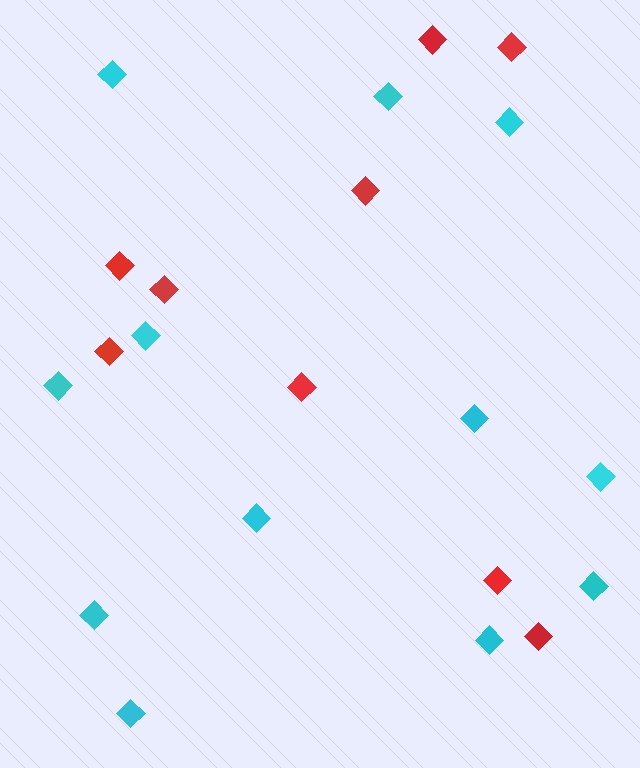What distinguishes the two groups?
There are 2 groups: one group of cyan diamonds (12) and one group of red diamonds (9).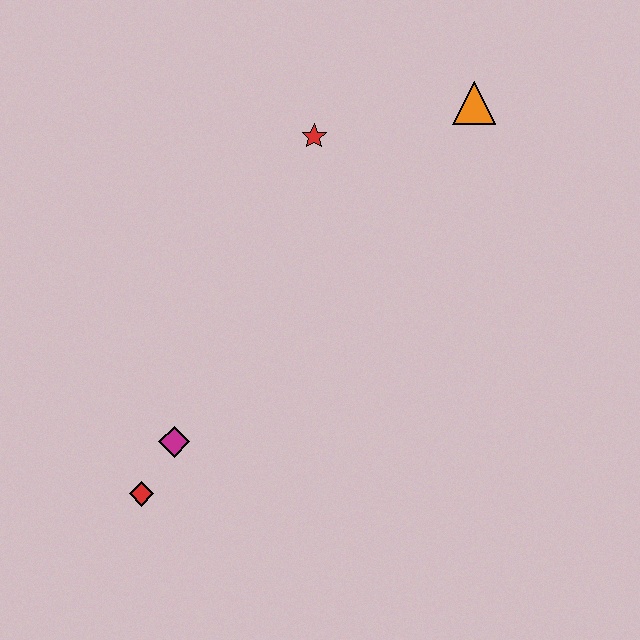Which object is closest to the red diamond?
The magenta diamond is closest to the red diamond.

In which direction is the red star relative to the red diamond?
The red star is above the red diamond.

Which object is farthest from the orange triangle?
The red diamond is farthest from the orange triangle.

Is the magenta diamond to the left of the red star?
Yes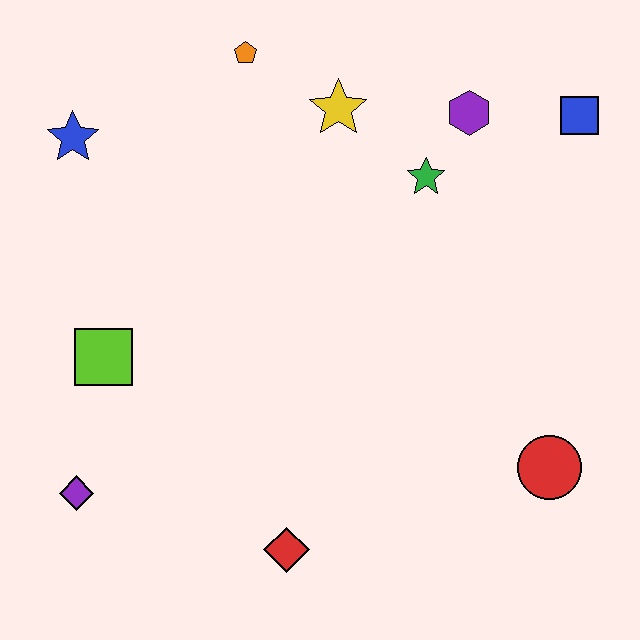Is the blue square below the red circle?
No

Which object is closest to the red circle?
The red diamond is closest to the red circle.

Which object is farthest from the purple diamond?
The blue square is farthest from the purple diamond.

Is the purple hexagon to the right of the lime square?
Yes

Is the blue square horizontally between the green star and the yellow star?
No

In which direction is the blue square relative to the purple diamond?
The blue square is to the right of the purple diamond.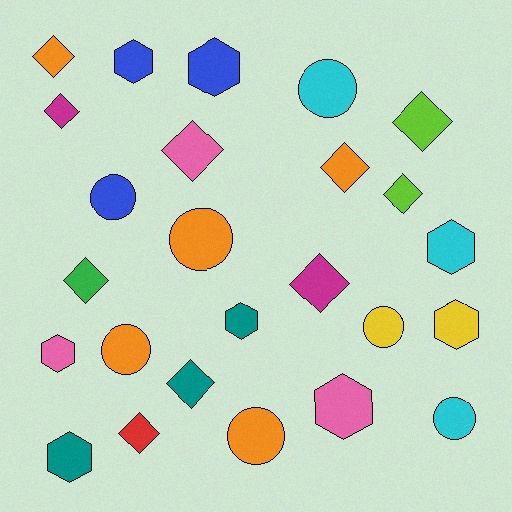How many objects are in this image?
There are 25 objects.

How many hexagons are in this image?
There are 8 hexagons.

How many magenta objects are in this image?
There are 2 magenta objects.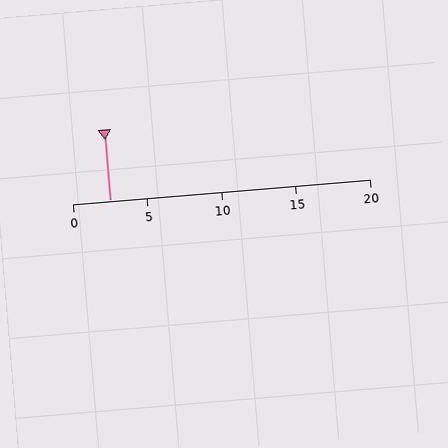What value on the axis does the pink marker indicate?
The marker indicates approximately 2.5.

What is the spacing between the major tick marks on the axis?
The major ticks are spaced 5 apart.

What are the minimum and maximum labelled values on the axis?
The axis runs from 0 to 20.